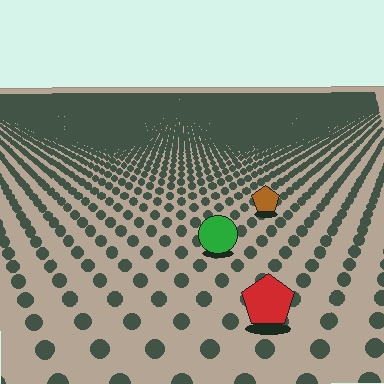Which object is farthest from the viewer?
The brown pentagon is farthest from the viewer. It appears smaller and the ground texture around it is denser.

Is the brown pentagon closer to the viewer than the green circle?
No. The green circle is closer — you can tell from the texture gradient: the ground texture is coarser near it.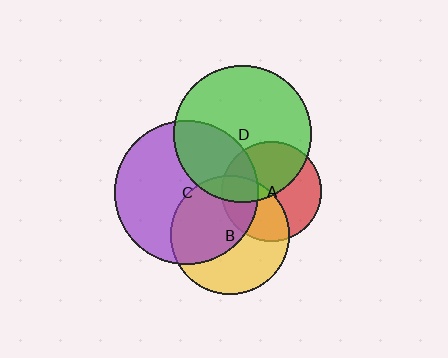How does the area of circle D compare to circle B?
Approximately 1.3 times.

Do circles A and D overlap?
Yes.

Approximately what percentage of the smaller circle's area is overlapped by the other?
Approximately 45%.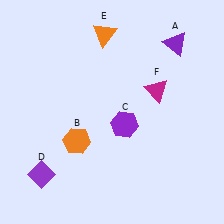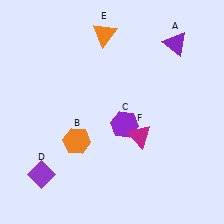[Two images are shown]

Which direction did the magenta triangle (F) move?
The magenta triangle (F) moved down.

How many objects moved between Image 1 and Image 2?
1 object moved between the two images.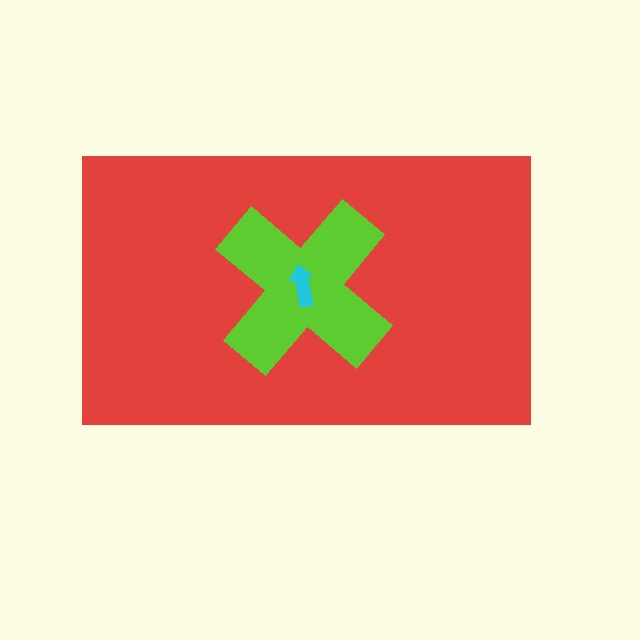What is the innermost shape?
The cyan arrow.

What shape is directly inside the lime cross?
The cyan arrow.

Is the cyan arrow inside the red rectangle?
Yes.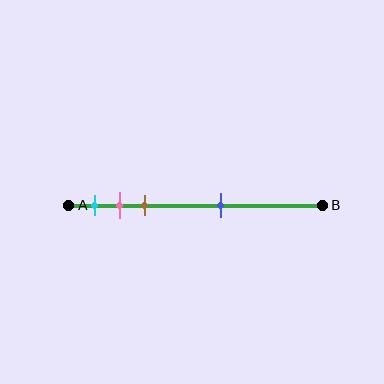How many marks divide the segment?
There are 4 marks dividing the segment.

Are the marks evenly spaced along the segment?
No, the marks are not evenly spaced.